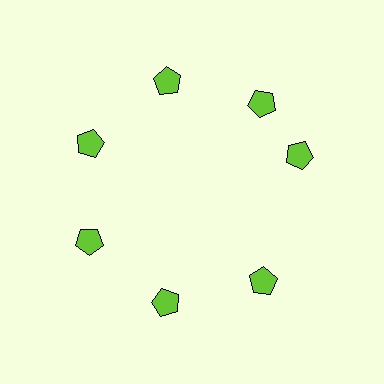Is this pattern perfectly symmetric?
No. The 7 lime pentagons are arranged in a ring, but one element near the 3 o'clock position is rotated out of alignment along the ring, breaking the 7-fold rotational symmetry.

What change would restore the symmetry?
The symmetry would be restored by rotating it back into even spacing with its neighbors so that all 7 pentagons sit at equal angles and equal distance from the center.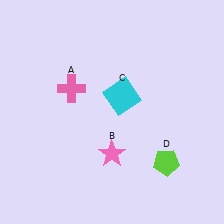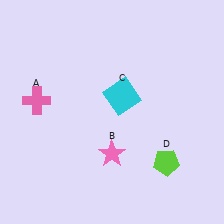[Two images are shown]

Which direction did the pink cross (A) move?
The pink cross (A) moved left.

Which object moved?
The pink cross (A) moved left.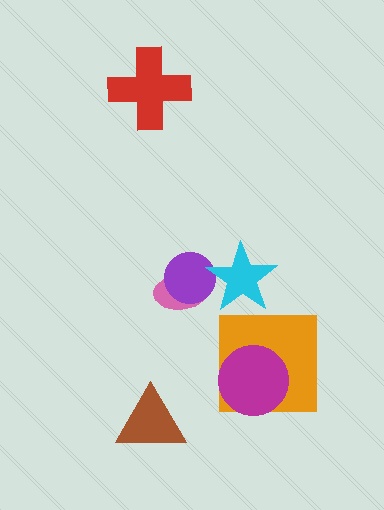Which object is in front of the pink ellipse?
The purple circle is in front of the pink ellipse.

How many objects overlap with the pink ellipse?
1 object overlaps with the pink ellipse.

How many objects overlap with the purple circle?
2 objects overlap with the purple circle.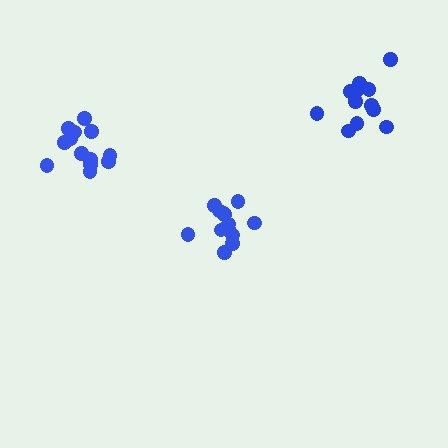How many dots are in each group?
Group 1: 13 dots, Group 2: 12 dots, Group 3: 13 dots (38 total).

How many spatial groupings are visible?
There are 3 spatial groupings.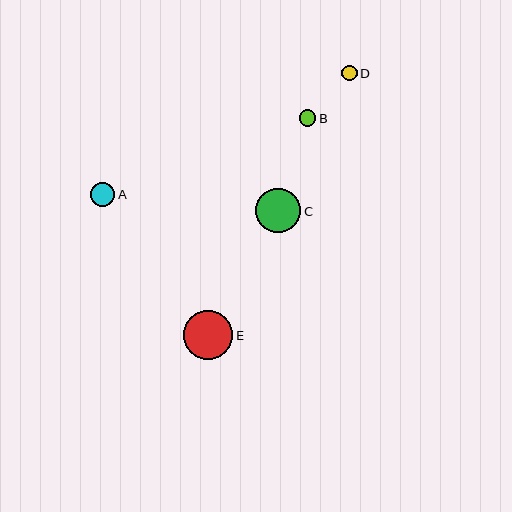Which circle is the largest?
Circle E is the largest with a size of approximately 49 pixels.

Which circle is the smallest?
Circle D is the smallest with a size of approximately 16 pixels.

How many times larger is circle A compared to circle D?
Circle A is approximately 1.6 times the size of circle D.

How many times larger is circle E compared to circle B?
Circle E is approximately 3.0 times the size of circle B.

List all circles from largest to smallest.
From largest to smallest: E, C, A, B, D.